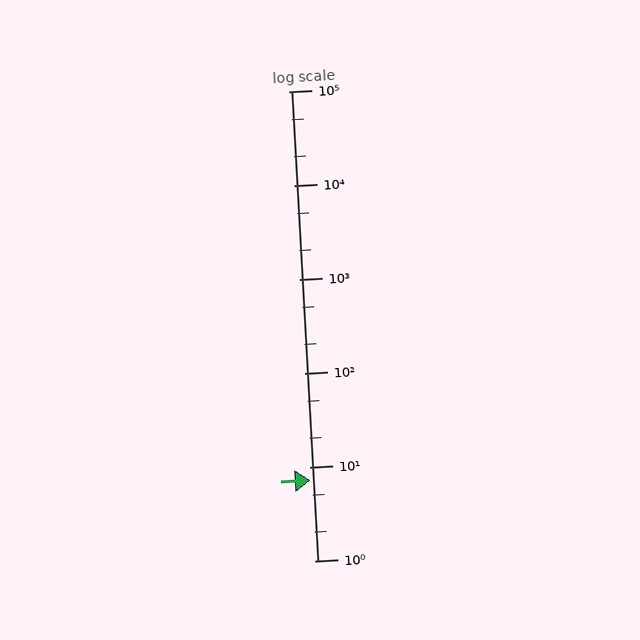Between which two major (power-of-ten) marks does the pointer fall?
The pointer is between 1 and 10.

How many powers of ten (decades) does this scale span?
The scale spans 5 decades, from 1 to 100000.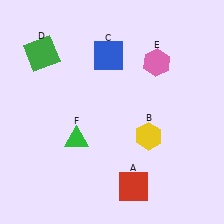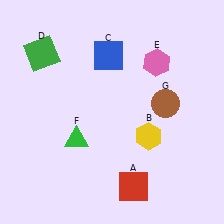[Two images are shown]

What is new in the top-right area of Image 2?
A brown circle (G) was added in the top-right area of Image 2.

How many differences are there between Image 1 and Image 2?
There is 1 difference between the two images.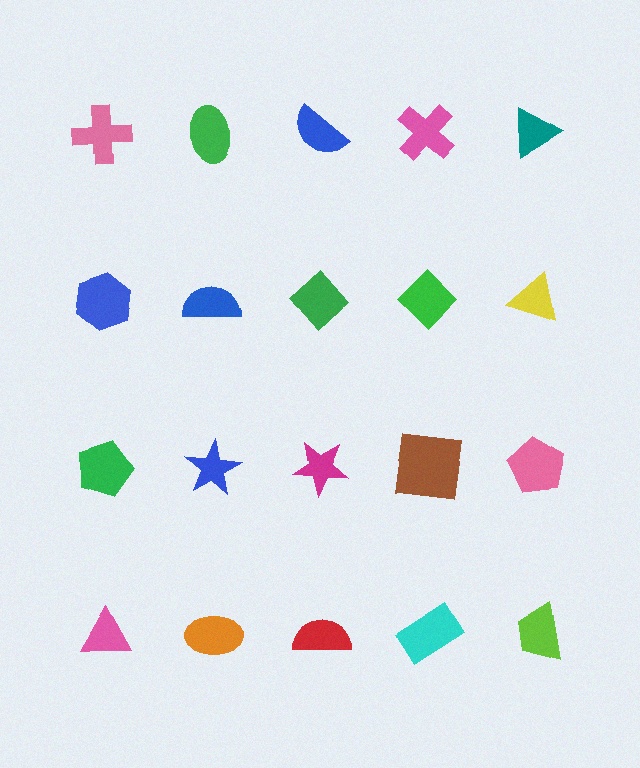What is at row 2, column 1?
A blue hexagon.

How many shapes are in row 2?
5 shapes.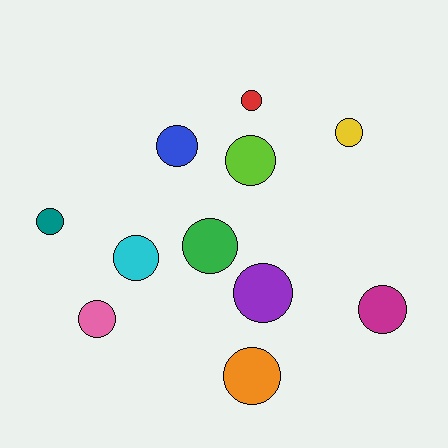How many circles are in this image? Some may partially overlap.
There are 11 circles.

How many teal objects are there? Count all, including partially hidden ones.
There is 1 teal object.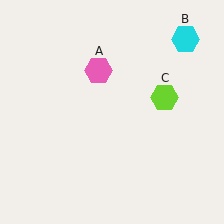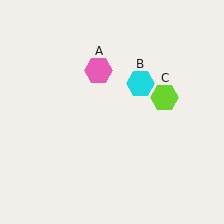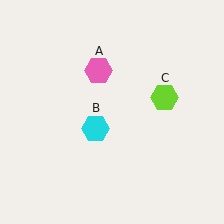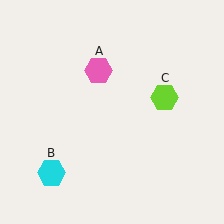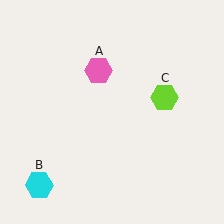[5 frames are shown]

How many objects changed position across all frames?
1 object changed position: cyan hexagon (object B).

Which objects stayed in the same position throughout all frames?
Pink hexagon (object A) and lime hexagon (object C) remained stationary.